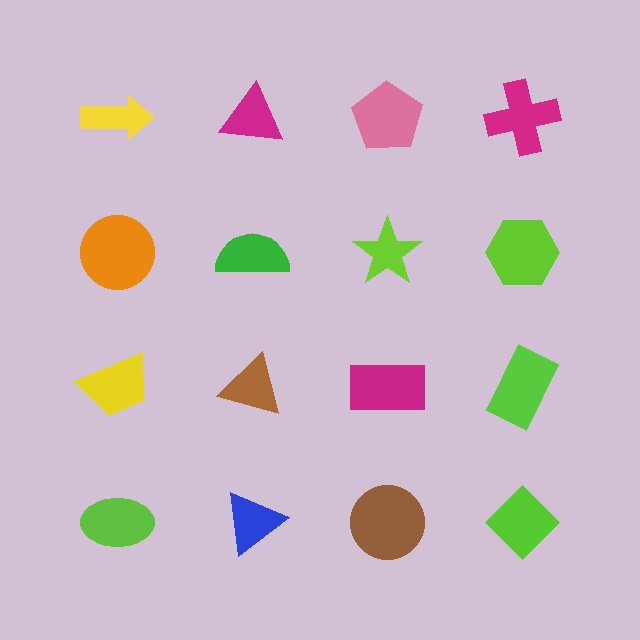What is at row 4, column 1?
A lime ellipse.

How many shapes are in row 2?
4 shapes.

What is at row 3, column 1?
A yellow trapezoid.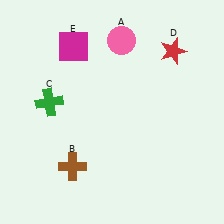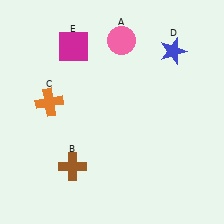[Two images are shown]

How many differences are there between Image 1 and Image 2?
There are 2 differences between the two images.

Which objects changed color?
C changed from green to orange. D changed from red to blue.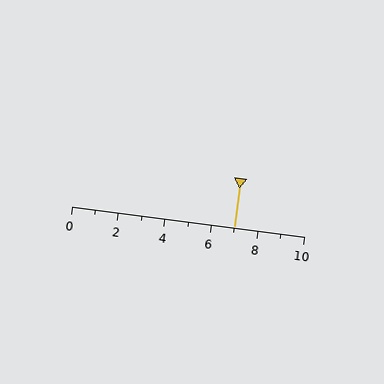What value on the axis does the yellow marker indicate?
The marker indicates approximately 7.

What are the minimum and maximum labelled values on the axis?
The axis runs from 0 to 10.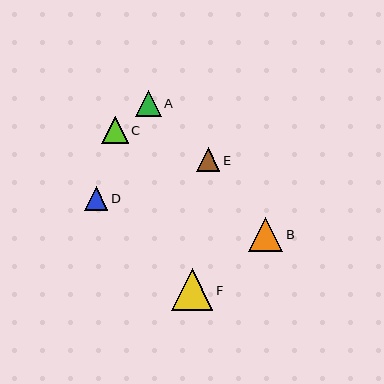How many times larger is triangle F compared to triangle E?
Triangle F is approximately 1.8 times the size of triangle E.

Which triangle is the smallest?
Triangle E is the smallest with a size of approximately 23 pixels.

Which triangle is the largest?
Triangle F is the largest with a size of approximately 41 pixels.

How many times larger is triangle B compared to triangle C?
Triangle B is approximately 1.3 times the size of triangle C.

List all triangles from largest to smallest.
From largest to smallest: F, B, C, A, D, E.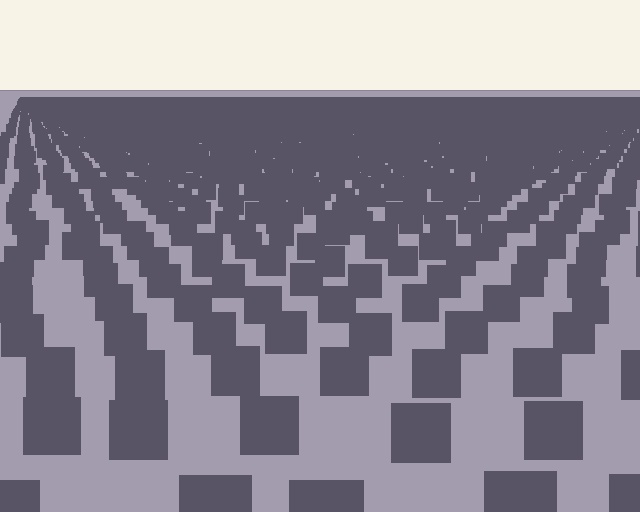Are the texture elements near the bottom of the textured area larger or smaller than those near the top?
Larger. Near the bottom, elements are closer to the viewer and appear at a bigger on-screen size.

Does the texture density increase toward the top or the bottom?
Density increases toward the top.